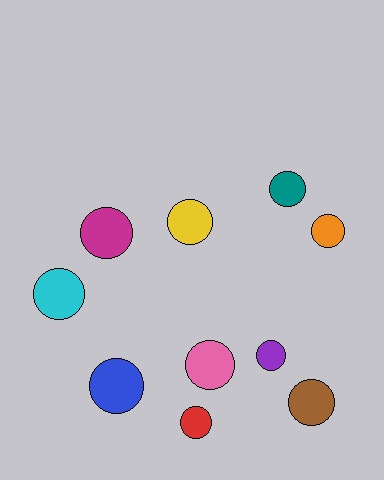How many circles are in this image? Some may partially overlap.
There are 10 circles.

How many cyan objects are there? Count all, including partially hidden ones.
There is 1 cyan object.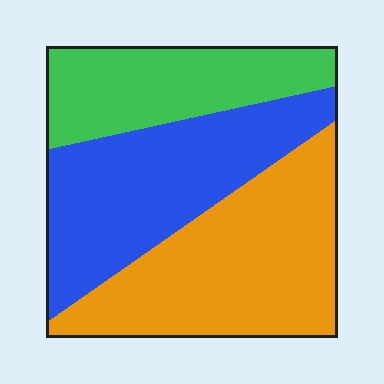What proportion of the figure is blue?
Blue covers around 35% of the figure.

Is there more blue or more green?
Blue.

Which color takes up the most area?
Orange, at roughly 40%.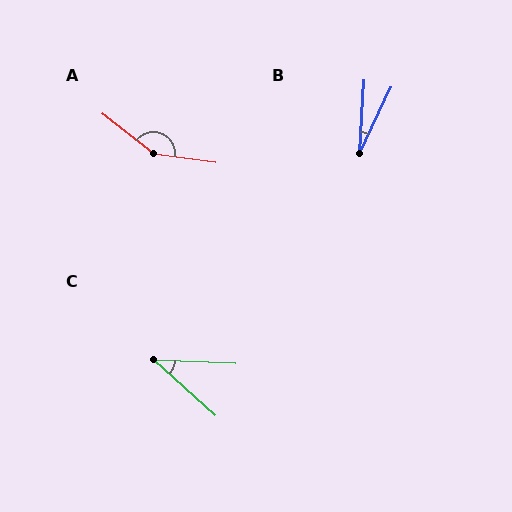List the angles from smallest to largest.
B (22°), C (39°), A (150°).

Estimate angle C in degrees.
Approximately 39 degrees.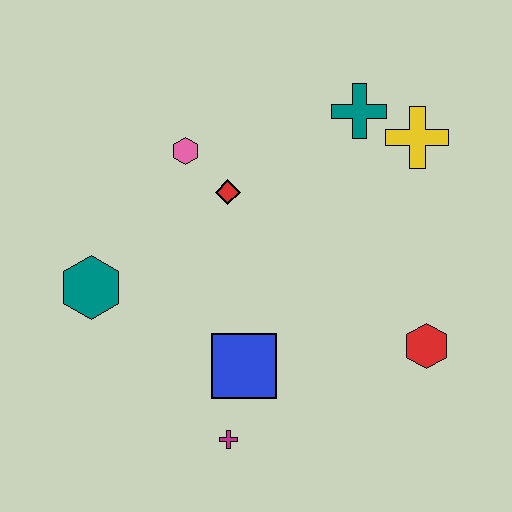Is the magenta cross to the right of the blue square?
No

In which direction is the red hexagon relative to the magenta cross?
The red hexagon is to the right of the magenta cross.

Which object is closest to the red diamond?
The pink hexagon is closest to the red diamond.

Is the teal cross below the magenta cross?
No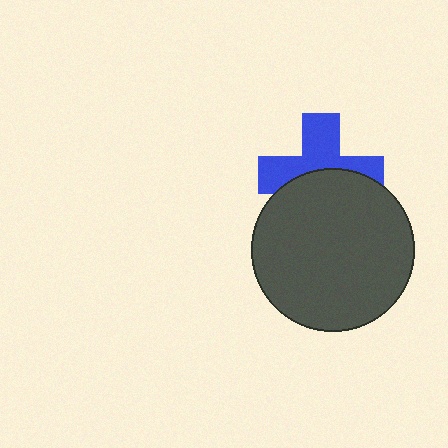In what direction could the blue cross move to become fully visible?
The blue cross could move up. That would shift it out from behind the dark gray circle entirely.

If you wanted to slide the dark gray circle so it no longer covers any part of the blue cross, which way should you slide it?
Slide it down — that is the most direct way to separate the two shapes.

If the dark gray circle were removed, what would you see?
You would see the complete blue cross.